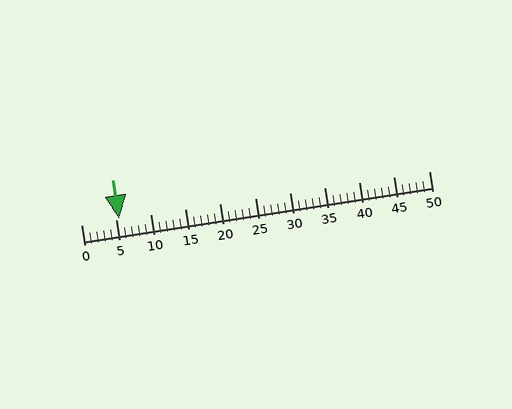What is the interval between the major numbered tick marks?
The major tick marks are spaced 5 units apart.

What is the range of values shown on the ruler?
The ruler shows values from 0 to 50.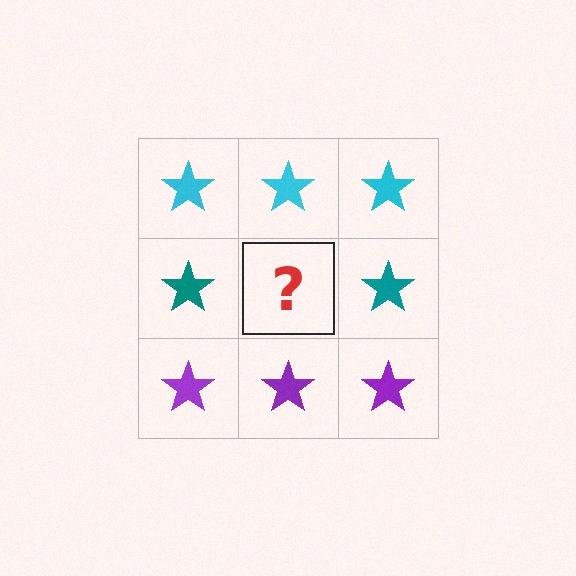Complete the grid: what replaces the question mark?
The question mark should be replaced with a teal star.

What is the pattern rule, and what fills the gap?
The rule is that each row has a consistent color. The gap should be filled with a teal star.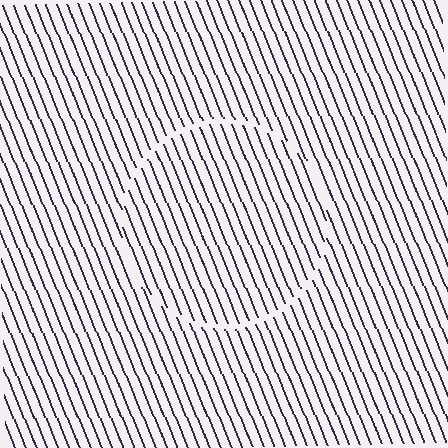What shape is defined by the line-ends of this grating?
An illusory circle. The interior of the shape contains the same grating, shifted by half a period — the contour is defined by the phase discontinuity where line-ends from the inner and outer gratings abut.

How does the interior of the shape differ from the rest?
The interior of the shape contains the same grating, shifted by half a period — the contour is defined by the phase discontinuity where line-ends from the inner and outer gratings abut.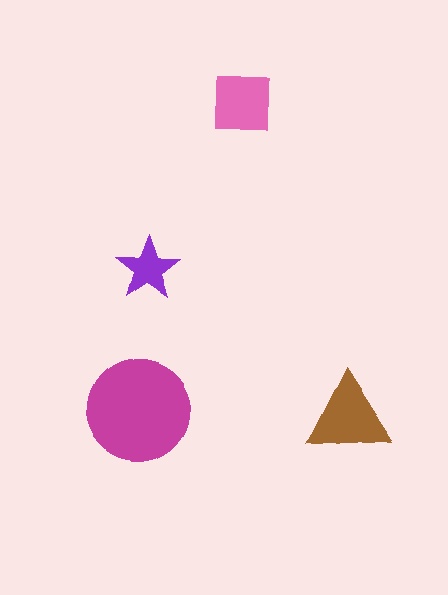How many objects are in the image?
There are 4 objects in the image.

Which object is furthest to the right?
The brown triangle is rightmost.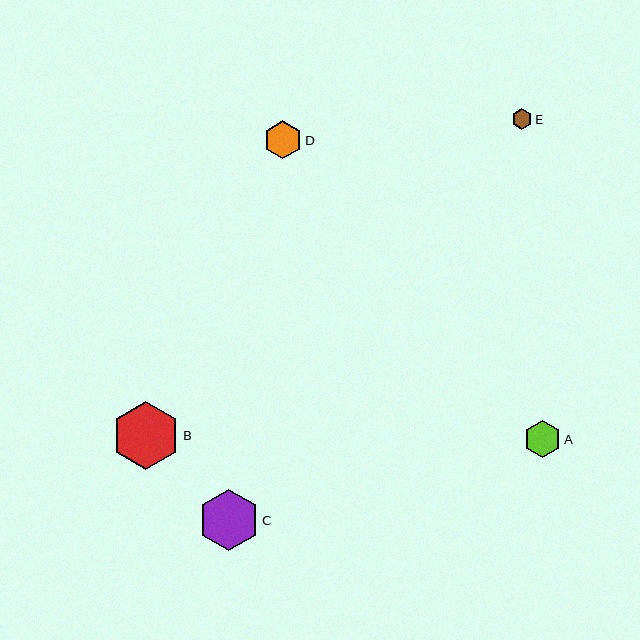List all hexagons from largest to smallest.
From largest to smallest: B, C, D, A, E.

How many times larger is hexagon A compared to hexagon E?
Hexagon A is approximately 1.8 times the size of hexagon E.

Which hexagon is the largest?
Hexagon B is the largest with a size of approximately 68 pixels.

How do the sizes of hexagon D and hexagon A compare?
Hexagon D and hexagon A are approximately the same size.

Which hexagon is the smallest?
Hexagon E is the smallest with a size of approximately 21 pixels.